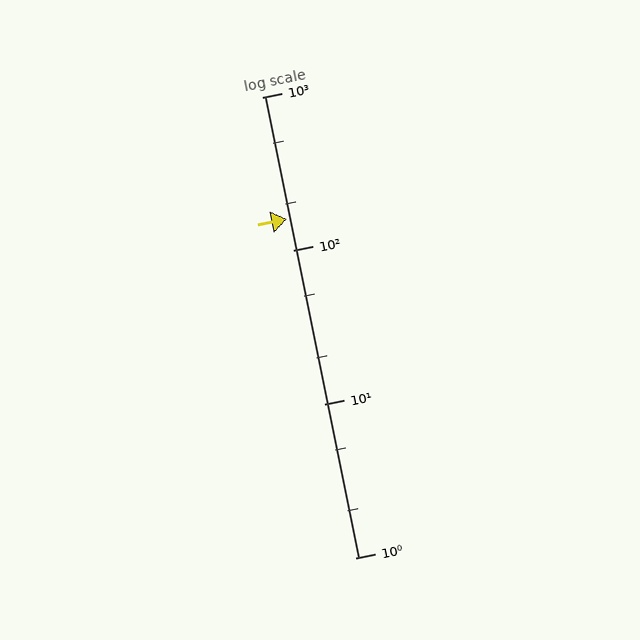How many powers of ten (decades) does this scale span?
The scale spans 3 decades, from 1 to 1000.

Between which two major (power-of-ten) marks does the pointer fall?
The pointer is between 100 and 1000.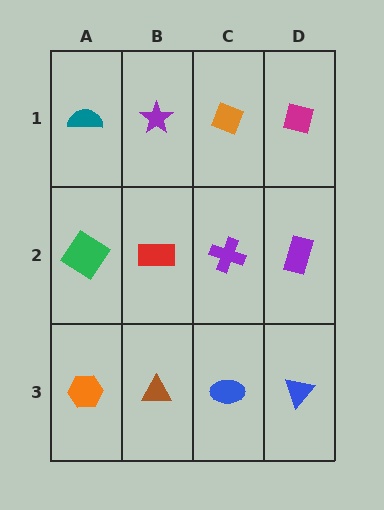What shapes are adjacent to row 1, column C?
A purple cross (row 2, column C), a purple star (row 1, column B), a magenta square (row 1, column D).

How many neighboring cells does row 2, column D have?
3.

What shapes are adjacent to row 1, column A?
A green diamond (row 2, column A), a purple star (row 1, column B).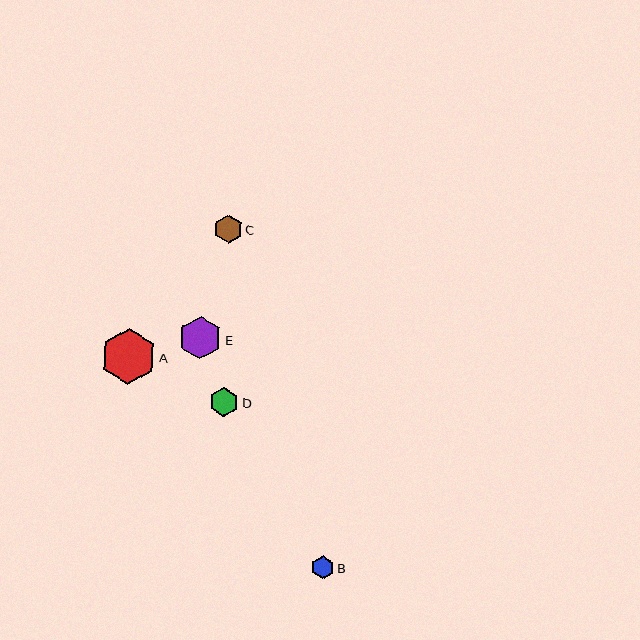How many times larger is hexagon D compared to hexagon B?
Hexagon D is approximately 1.3 times the size of hexagon B.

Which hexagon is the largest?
Hexagon A is the largest with a size of approximately 55 pixels.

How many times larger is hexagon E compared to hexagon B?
Hexagon E is approximately 1.9 times the size of hexagon B.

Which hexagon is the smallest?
Hexagon B is the smallest with a size of approximately 23 pixels.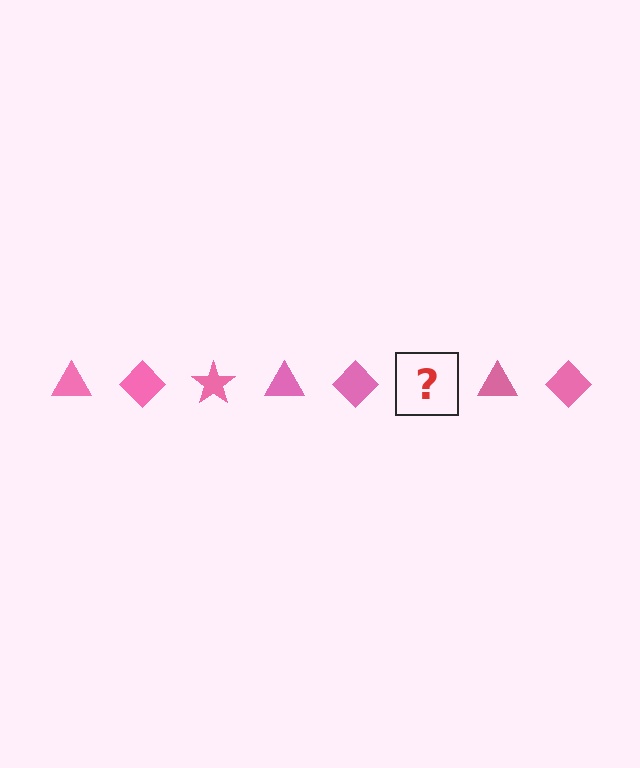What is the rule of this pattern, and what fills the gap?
The rule is that the pattern cycles through triangle, diamond, star shapes in pink. The gap should be filled with a pink star.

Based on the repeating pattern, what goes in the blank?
The blank should be a pink star.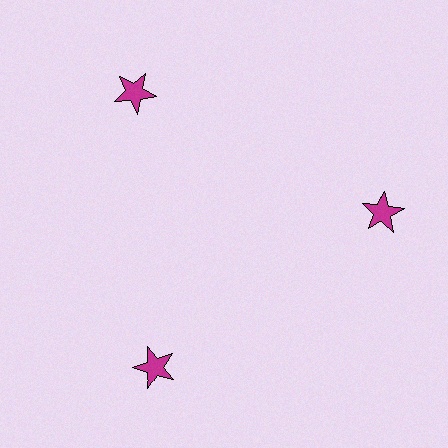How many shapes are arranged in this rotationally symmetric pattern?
There are 3 shapes, arranged in 3 groups of 1.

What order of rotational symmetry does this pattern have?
This pattern has 3-fold rotational symmetry.